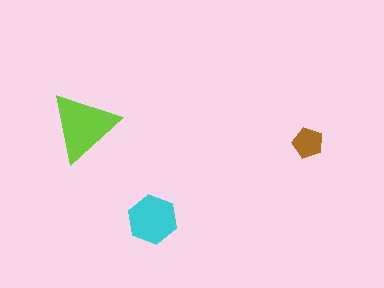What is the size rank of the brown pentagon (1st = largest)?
3rd.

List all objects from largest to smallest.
The lime triangle, the cyan hexagon, the brown pentagon.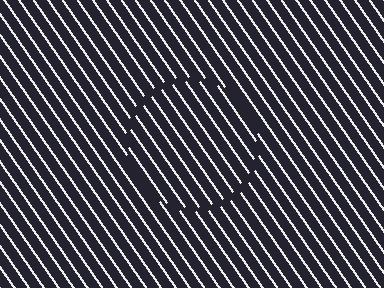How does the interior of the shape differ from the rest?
The interior of the shape contains the same grating, shifted by half a period — the contour is defined by the phase discontinuity where line-ends from the inner and outer gratings abut.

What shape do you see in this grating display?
An illusory circle. The interior of the shape contains the same grating, shifted by half a period — the contour is defined by the phase discontinuity where line-ends from the inner and outer gratings abut.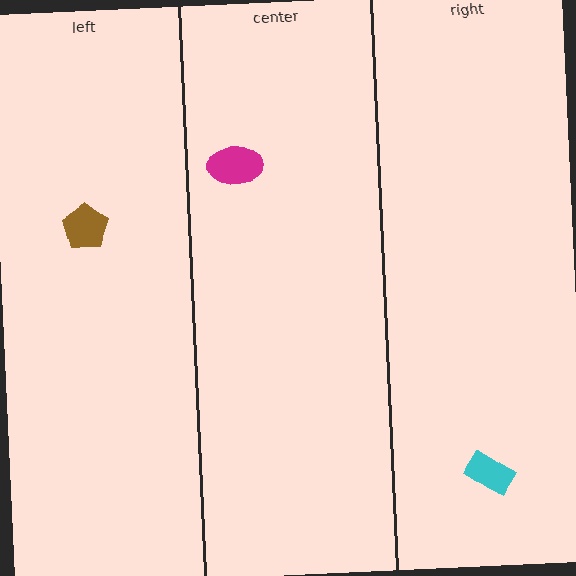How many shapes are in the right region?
1.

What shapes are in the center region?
The magenta ellipse.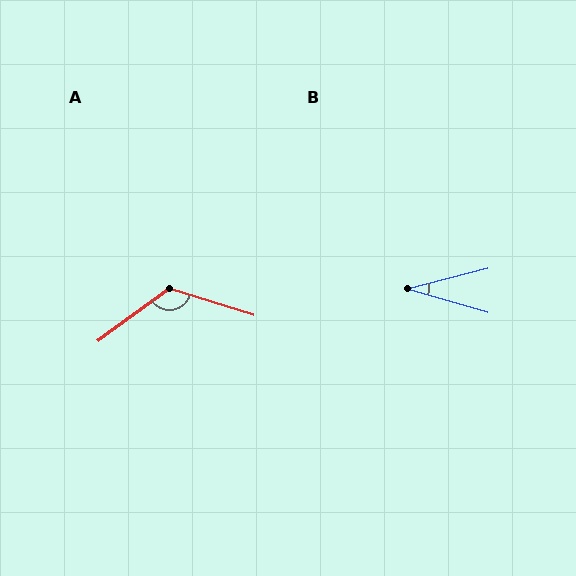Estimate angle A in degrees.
Approximately 126 degrees.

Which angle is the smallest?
B, at approximately 30 degrees.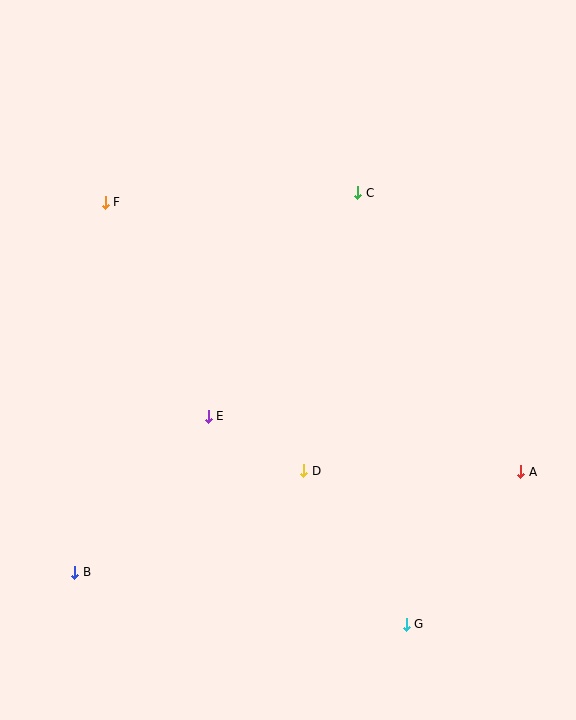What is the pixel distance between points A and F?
The distance between A and F is 496 pixels.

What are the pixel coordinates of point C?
Point C is at (358, 193).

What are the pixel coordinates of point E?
Point E is at (208, 416).